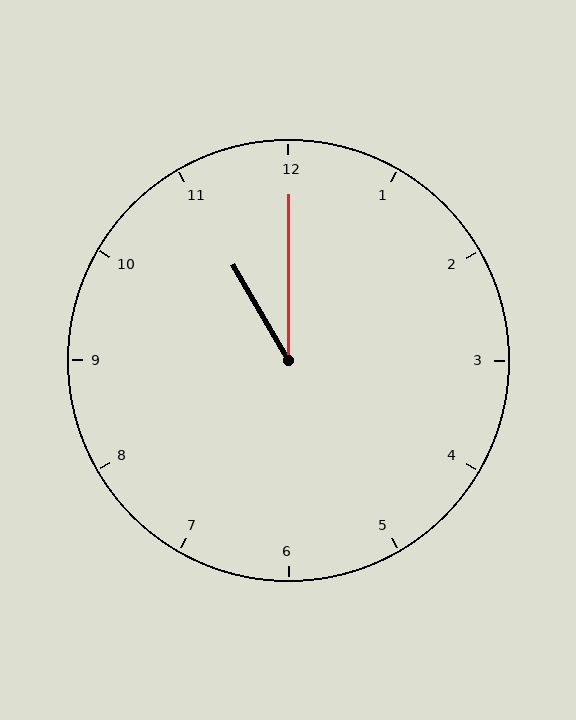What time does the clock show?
11:00.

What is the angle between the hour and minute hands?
Approximately 30 degrees.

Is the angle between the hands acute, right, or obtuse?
It is acute.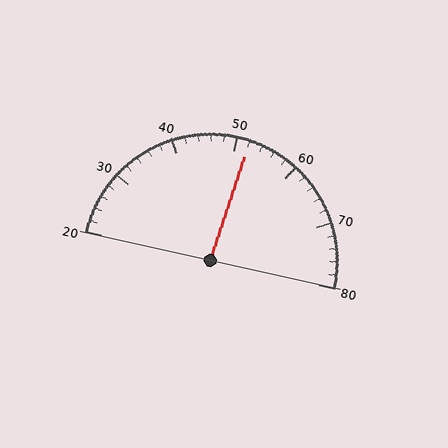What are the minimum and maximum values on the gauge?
The gauge ranges from 20 to 80.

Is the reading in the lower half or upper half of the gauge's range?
The reading is in the upper half of the range (20 to 80).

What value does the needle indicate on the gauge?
The needle indicates approximately 52.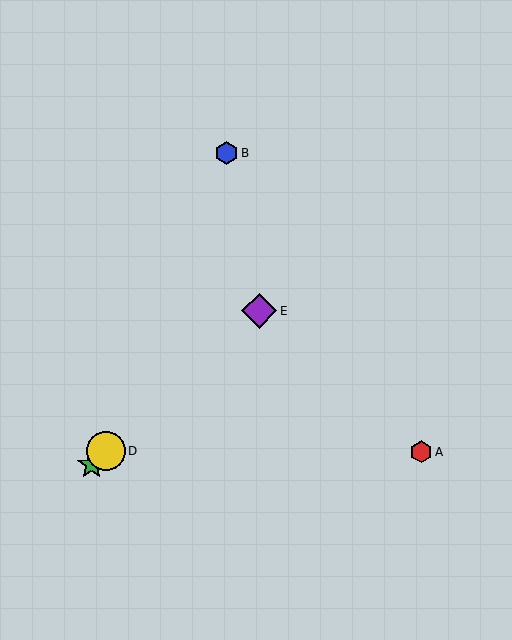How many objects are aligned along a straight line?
3 objects (C, D, E) are aligned along a straight line.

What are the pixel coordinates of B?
Object B is at (226, 153).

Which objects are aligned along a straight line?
Objects C, D, E are aligned along a straight line.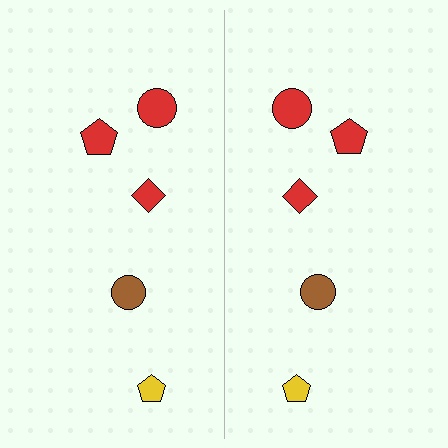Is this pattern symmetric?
Yes, this pattern has bilateral (reflection) symmetry.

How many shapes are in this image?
There are 10 shapes in this image.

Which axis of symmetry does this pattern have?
The pattern has a vertical axis of symmetry running through the center of the image.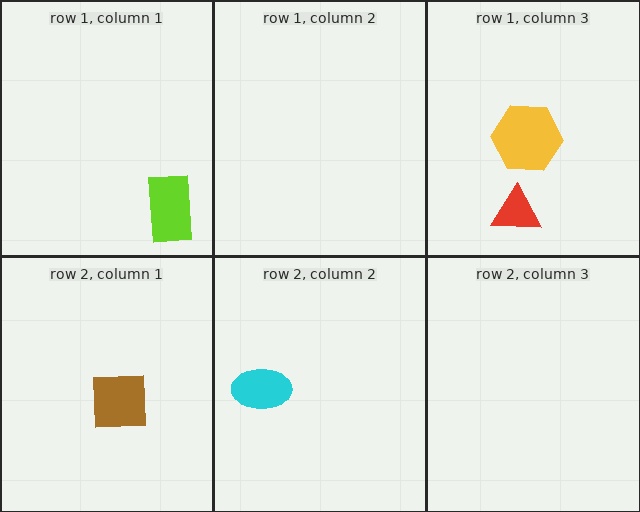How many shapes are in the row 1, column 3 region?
2.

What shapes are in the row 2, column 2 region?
The cyan ellipse.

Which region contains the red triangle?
The row 1, column 3 region.